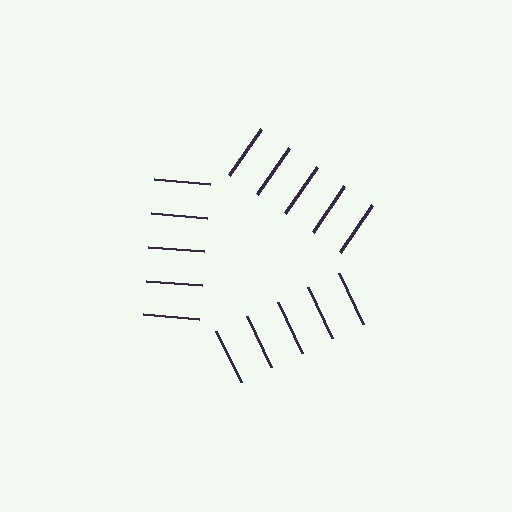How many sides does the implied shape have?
3 sides — the line-ends trace a triangle.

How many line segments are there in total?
15 — 5 along each of the 3 edges.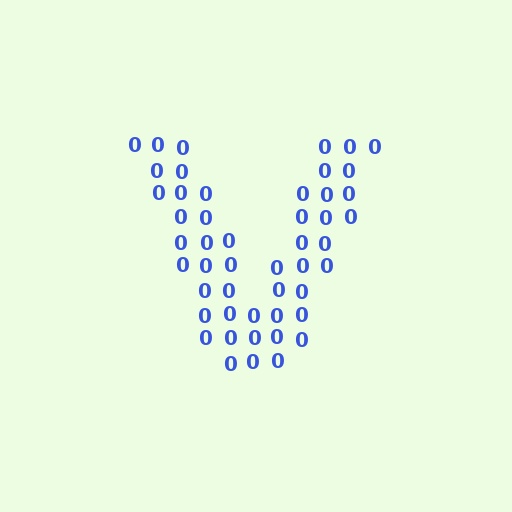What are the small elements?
The small elements are digit 0's.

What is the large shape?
The large shape is the letter V.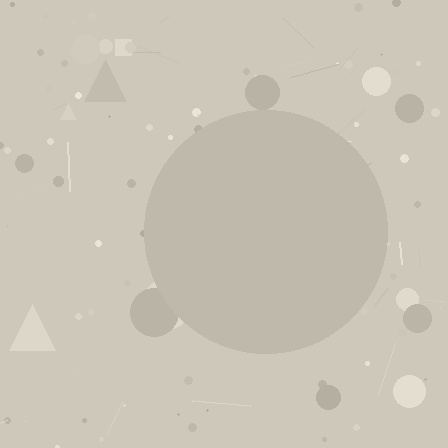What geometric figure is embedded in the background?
A circle is embedded in the background.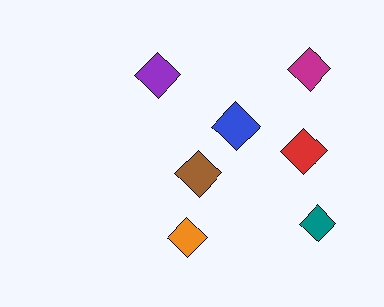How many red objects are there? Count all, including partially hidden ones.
There is 1 red object.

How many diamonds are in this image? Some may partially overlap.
There are 7 diamonds.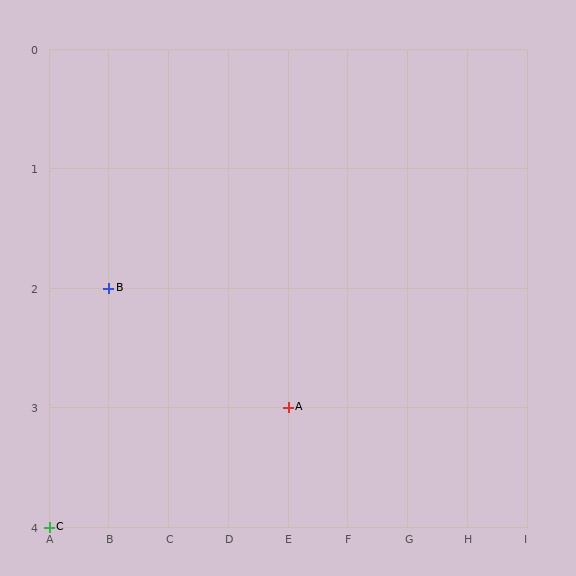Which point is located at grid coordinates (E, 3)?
Point A is at (E, 3).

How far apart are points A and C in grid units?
Points A and C are 4 columns and 1 row apart (about 4.1 grid units diagonally).